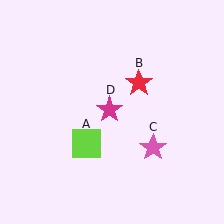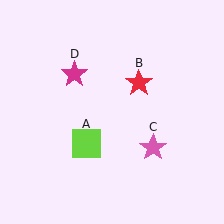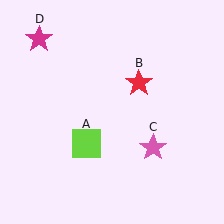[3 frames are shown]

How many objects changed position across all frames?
1 object changed position: magenta star (object D).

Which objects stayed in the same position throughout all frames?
Lime square (object A) and red star (object B) and pink star (object C) remained stationary.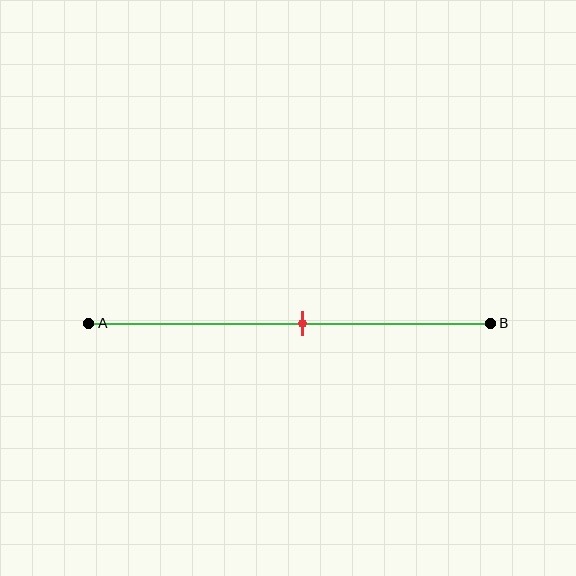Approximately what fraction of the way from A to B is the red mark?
The red mark is approximately 55% of the way from A to B.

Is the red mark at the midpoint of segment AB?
No, the mark is at about 55% from A, not at the 50% midpoint.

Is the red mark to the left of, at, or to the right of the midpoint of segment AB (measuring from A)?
The red mark is to the right of the midpoint of segment AB.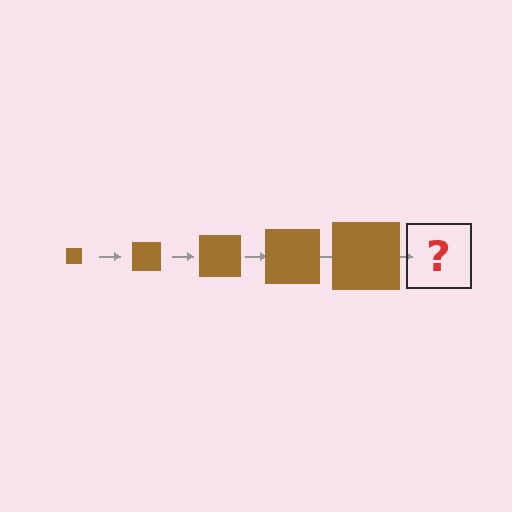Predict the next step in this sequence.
The next step is a brown square, larger than the previous one.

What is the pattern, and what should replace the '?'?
The pattern is that the square gets progressively larger each step. The '?' should be a brown square, larger than the previous one.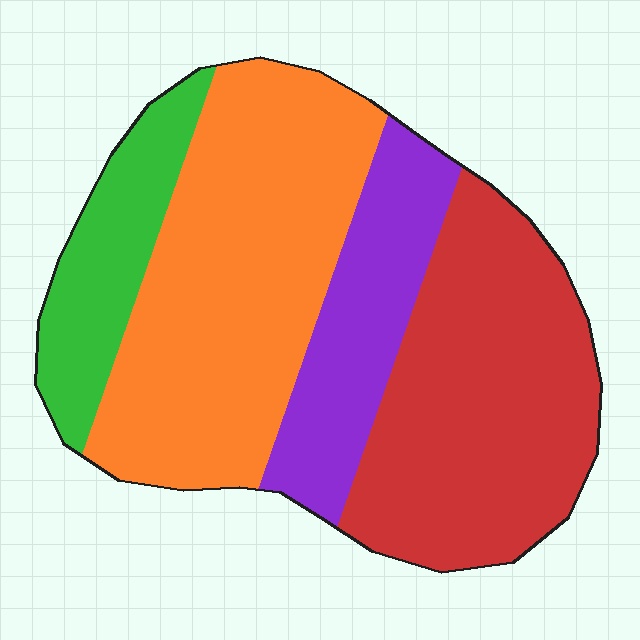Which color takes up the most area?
Orange, at roughly 35%.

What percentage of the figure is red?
Red covers around 35% of the figure.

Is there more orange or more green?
Orange.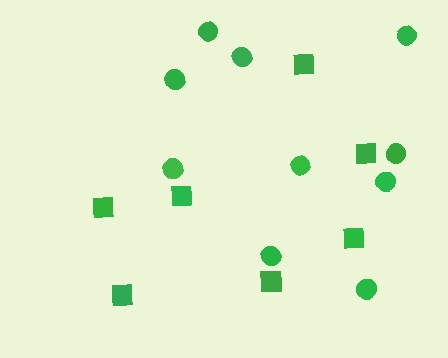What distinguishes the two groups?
There are 2 groups: one group of squares (7) and one group of circles (10).